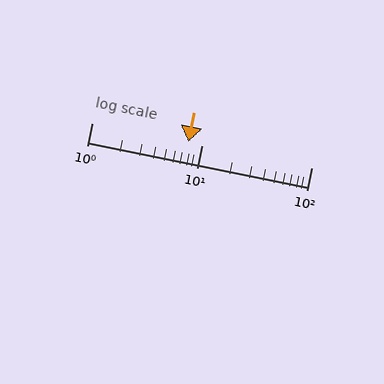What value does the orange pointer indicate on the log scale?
The pointer indicates approximately 7.6.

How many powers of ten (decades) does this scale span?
The scale spans 2 decades, from 1 to 100.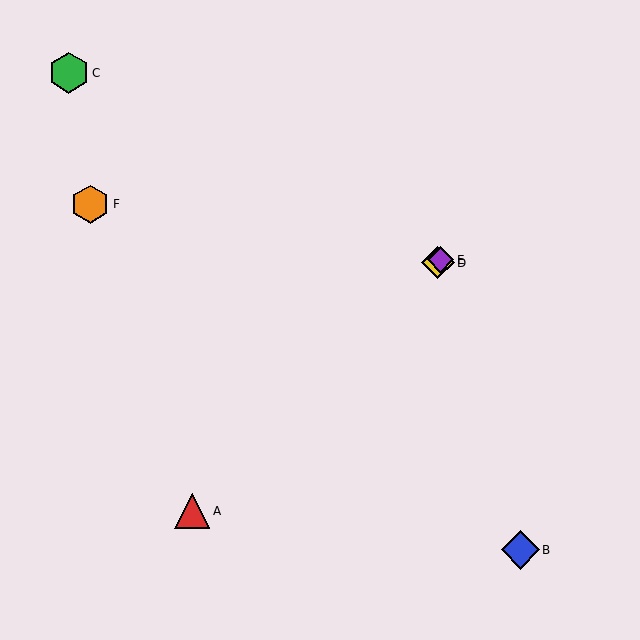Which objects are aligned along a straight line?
Objects A, D, E are aligned along a straight line.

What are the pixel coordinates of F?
Object F is at (90, 204).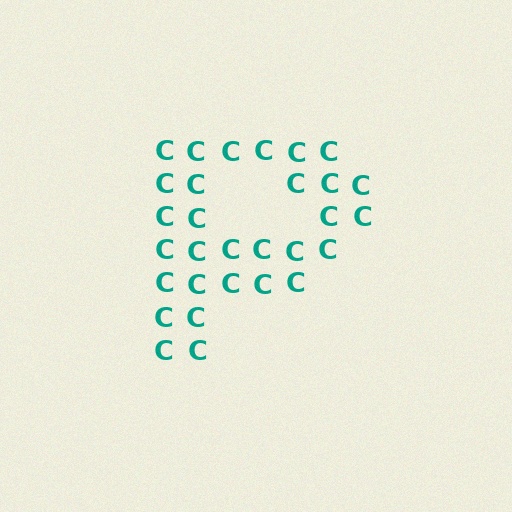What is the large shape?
The large shape is the letter P.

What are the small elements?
The small elements are letter C's.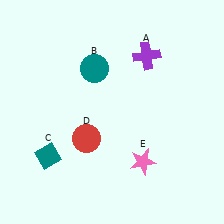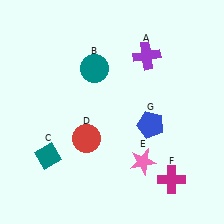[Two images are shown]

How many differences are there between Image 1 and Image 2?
There are 2 differences between the two images.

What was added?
A magenta cross (F), a blue pentagon (G) were added in Image 2.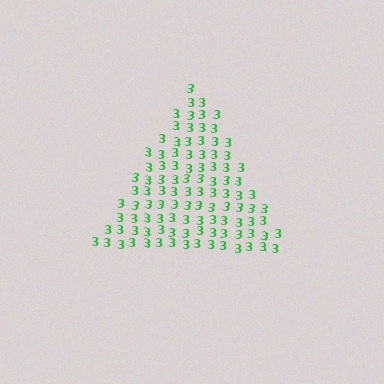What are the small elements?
The small elements are digit 3's.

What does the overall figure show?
The overall figure shows a triangle.